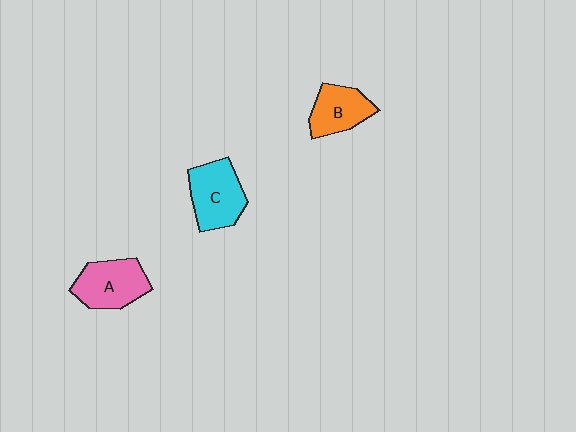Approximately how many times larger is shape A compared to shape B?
Approximately 1.2 times.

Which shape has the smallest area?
Shape B (orange).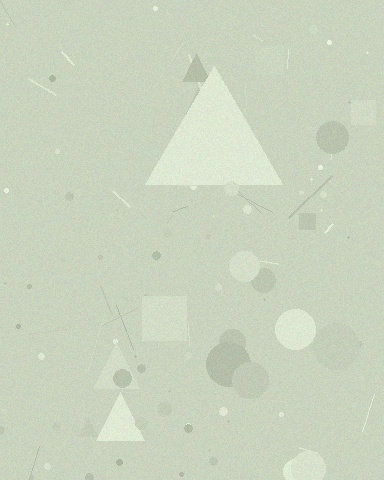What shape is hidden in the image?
A triangle is hidden in the image.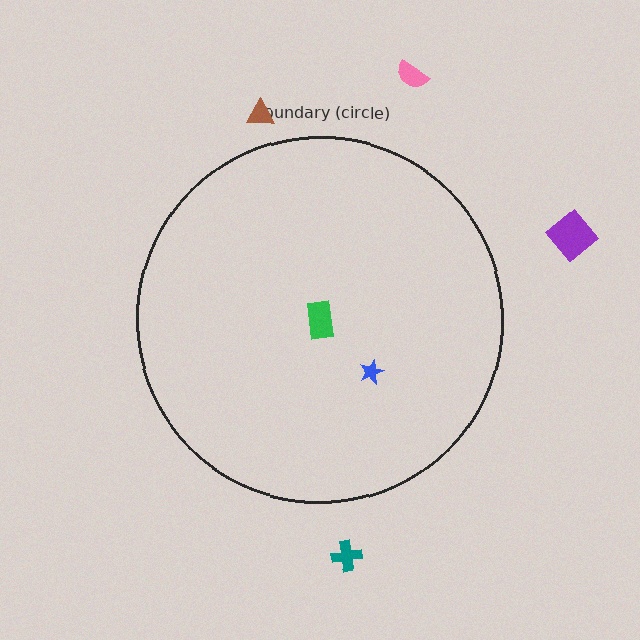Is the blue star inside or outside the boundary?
Inside.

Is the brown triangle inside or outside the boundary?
Outside.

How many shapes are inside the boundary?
2 inside, 4 outside.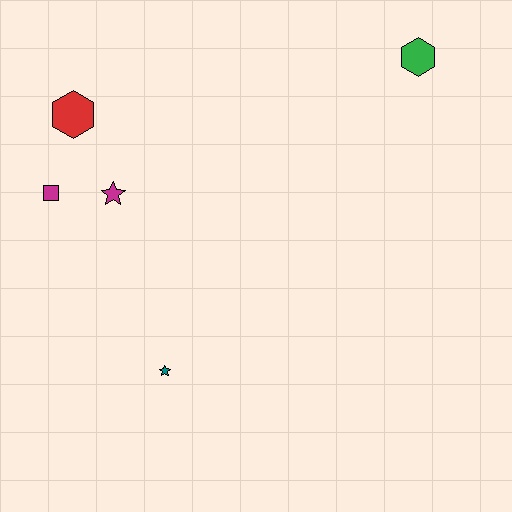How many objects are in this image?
There are 5 objects.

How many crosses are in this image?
There are no crosses.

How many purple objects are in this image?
There are no purple objects.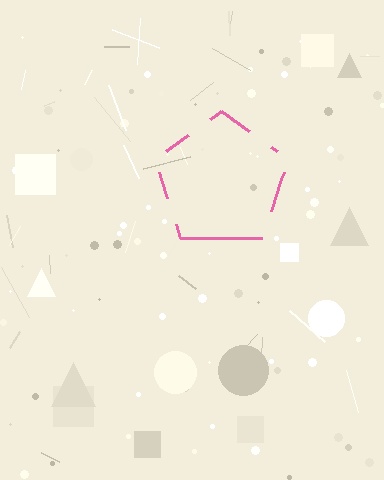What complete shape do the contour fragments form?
The contour fragments form a pentagon.